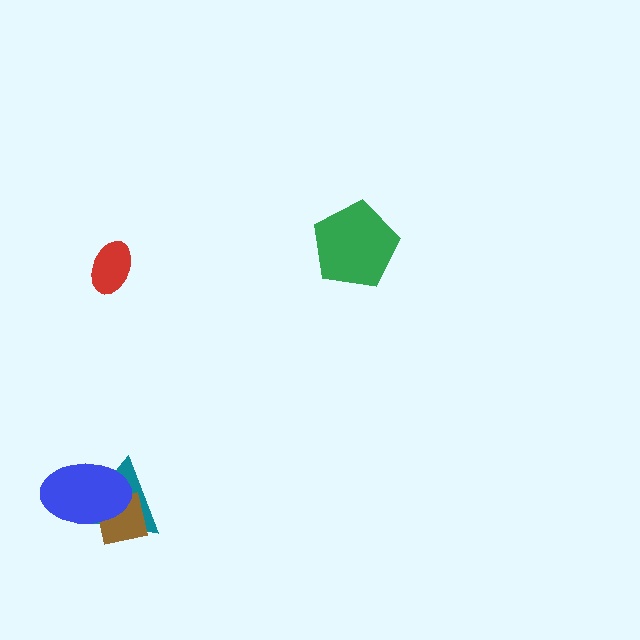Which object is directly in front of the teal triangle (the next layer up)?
The brown square is directly in front of the teal triangle.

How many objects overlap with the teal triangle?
2 objects overlap with the teal triangle.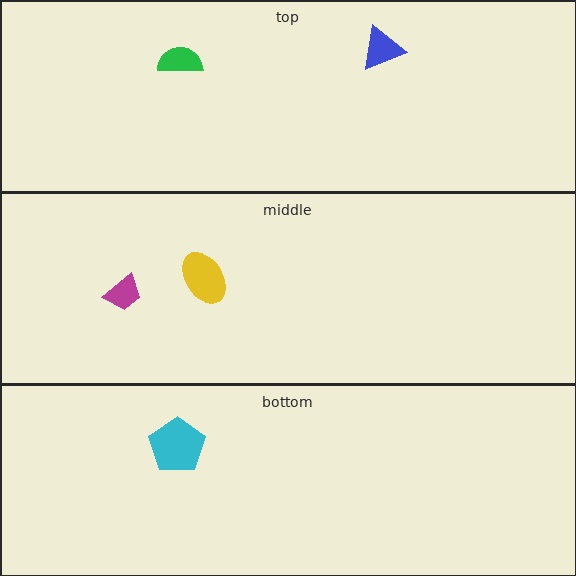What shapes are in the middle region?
The magenta trapezoid, the yellow ellipse.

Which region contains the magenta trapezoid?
The middle region.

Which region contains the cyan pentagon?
The bottom region.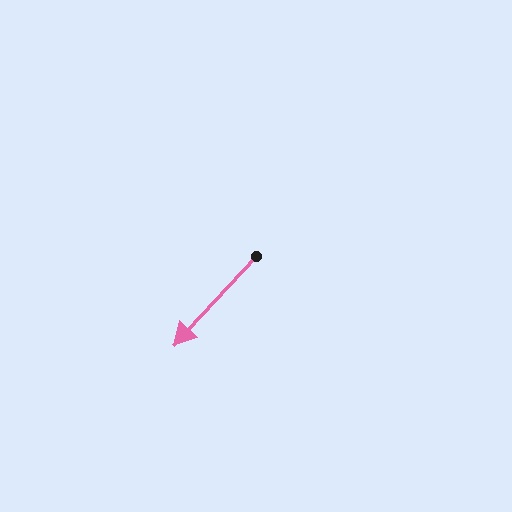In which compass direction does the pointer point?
Southwest.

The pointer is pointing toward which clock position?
Roughly 7 o'clock.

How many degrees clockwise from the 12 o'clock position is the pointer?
Approximately 223 degrees.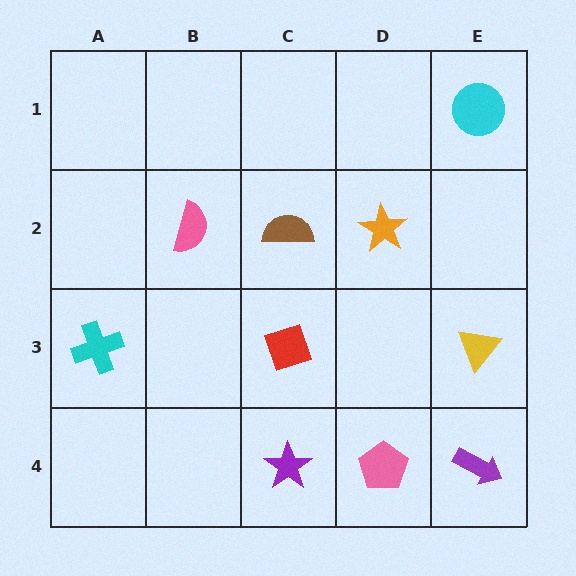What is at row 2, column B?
A pink semicircle.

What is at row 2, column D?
An orange star.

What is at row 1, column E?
A cyan circle.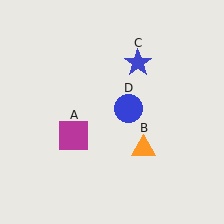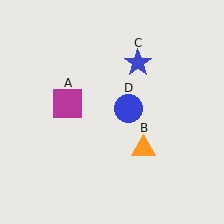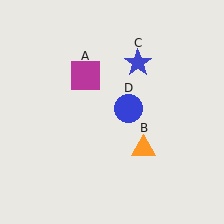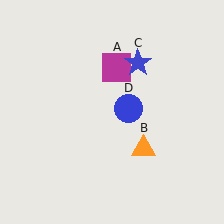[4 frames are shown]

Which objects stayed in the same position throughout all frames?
Orange triangle (object B) and blue star (object C) and blue circle (object D) remained stationary.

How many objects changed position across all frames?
1 object changed position: magenta square (object A).